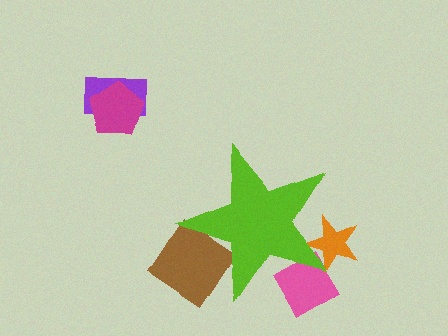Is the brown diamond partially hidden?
Yes, the brown diamond is partially hidden behind the lime star.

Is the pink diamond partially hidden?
Yes, the pink diamond is partially hidden behind the lime star.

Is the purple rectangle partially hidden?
No, the purple rectangle is fully visible.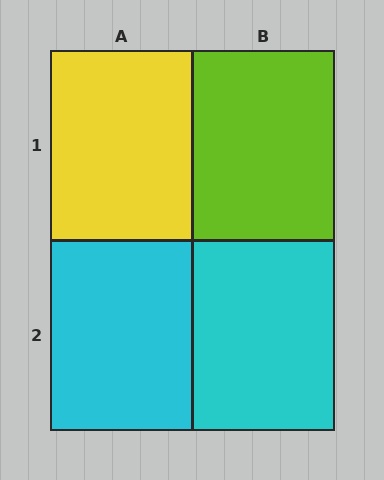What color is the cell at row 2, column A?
Cyan.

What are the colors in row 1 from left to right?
Yellow, lime.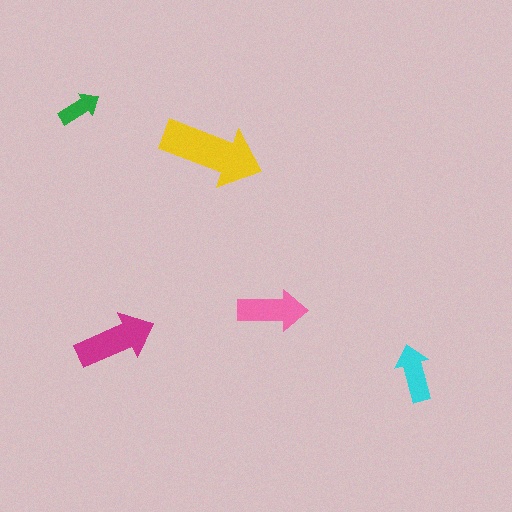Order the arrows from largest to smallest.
the yellow one, the magenta one, the pink one, the cyan one, the green one.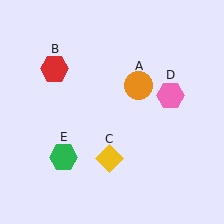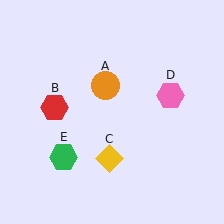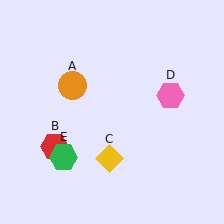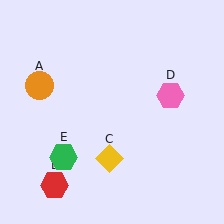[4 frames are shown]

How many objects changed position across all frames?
2 objects changed position: orange circle (object A), red hexagon (object B).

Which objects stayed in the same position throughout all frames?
Yellow diamond (object C) and pink hexagon (object D) and green hexagon (object E) remained stationary.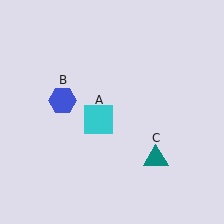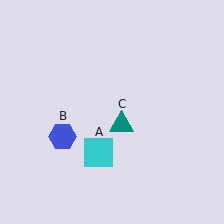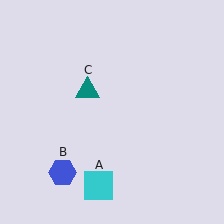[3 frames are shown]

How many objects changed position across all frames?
3 objects changed position: cyan square (object A), blue hexagon (object B), teal triangle (object C).